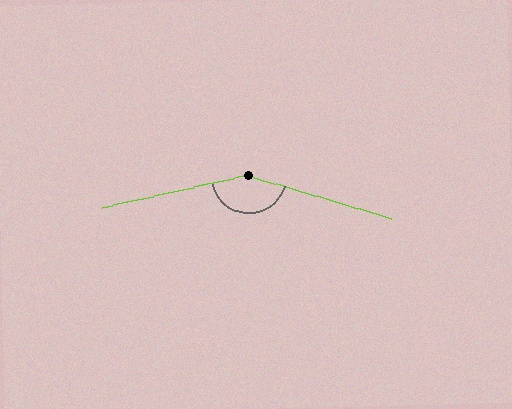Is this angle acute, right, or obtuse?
It is obtuse.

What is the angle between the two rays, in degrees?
Approximately 151 degrees.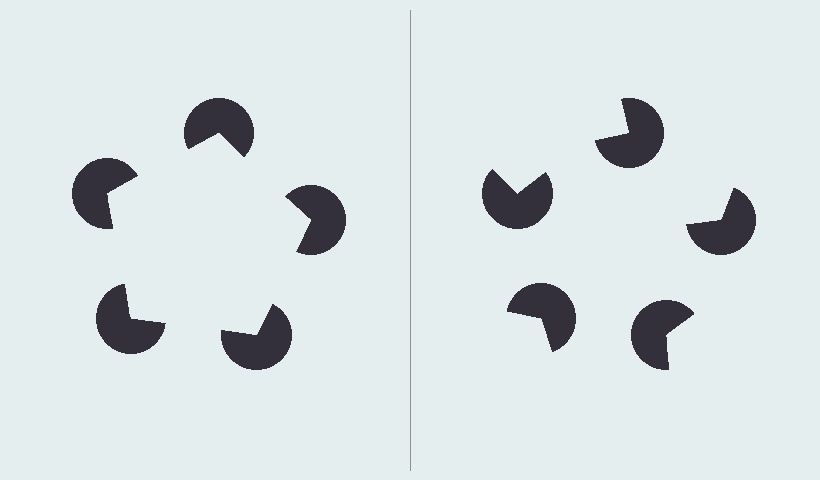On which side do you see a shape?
An illusory pentagon appears on the left side. On the right side the wedge cuts are rotated, so no coherent shape forms.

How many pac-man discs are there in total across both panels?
10 — 5 on each side.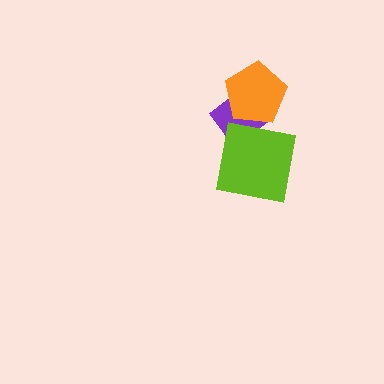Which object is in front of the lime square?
The orange pentagon is in front of the lime square.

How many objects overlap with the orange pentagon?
2 objects overlap with the orange pentagon.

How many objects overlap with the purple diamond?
2 objects overlap with the purple diamond.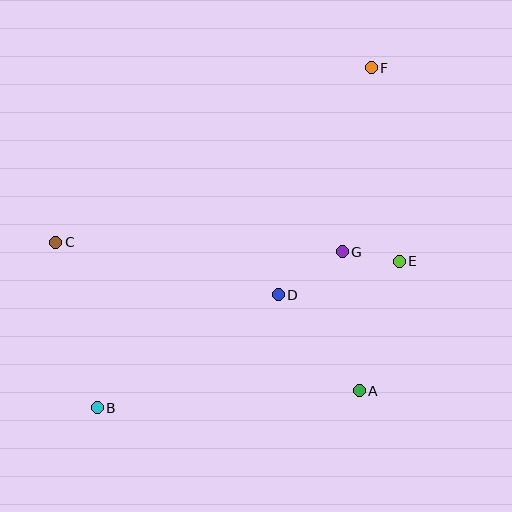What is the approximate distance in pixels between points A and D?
The distance between A and D is approximately 126 pixels.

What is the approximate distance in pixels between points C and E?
The distance between C and E is approximately 344 pixels.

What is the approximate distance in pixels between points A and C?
The distance between A and C is approximately 338 pixels.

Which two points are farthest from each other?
Points B and F are farthest from each other.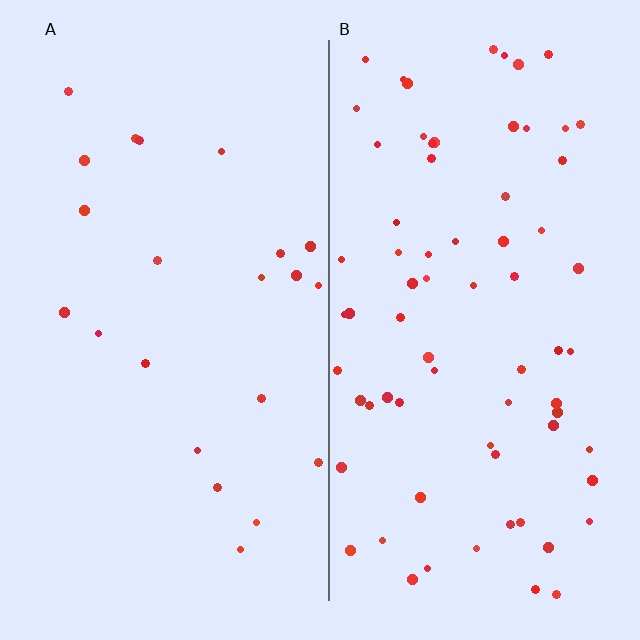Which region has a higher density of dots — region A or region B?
B (the right).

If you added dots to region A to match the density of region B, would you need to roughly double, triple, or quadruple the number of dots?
Approximately triple.